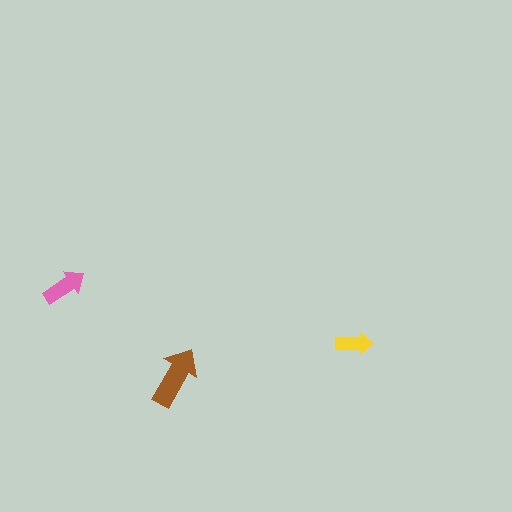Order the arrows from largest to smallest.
the brown one, the pink one, the yellow one.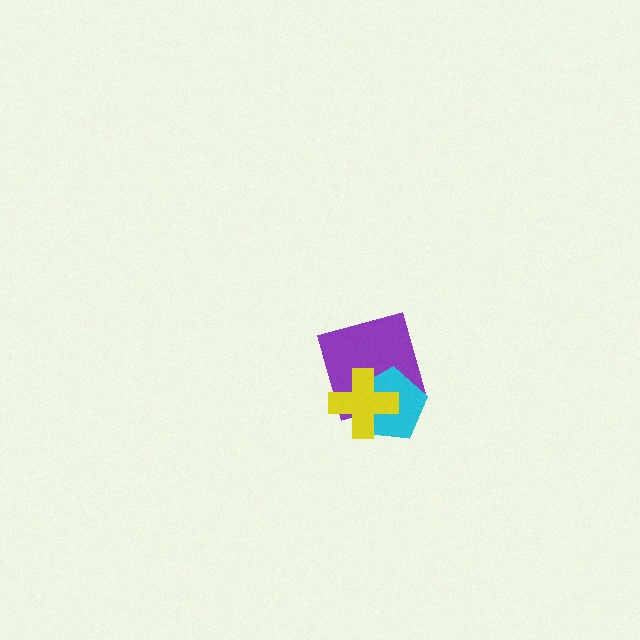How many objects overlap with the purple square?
2 objects overlap with the purple square.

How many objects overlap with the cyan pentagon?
2 objects overlap with the cyan pentagon.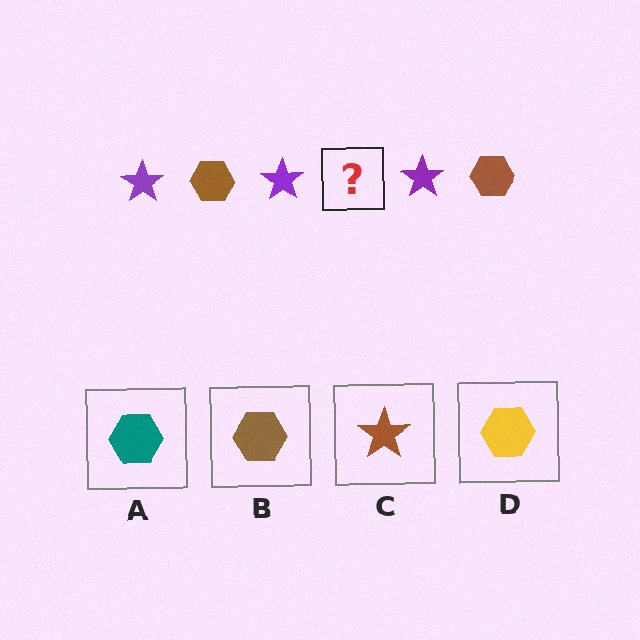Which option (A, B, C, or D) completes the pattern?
B.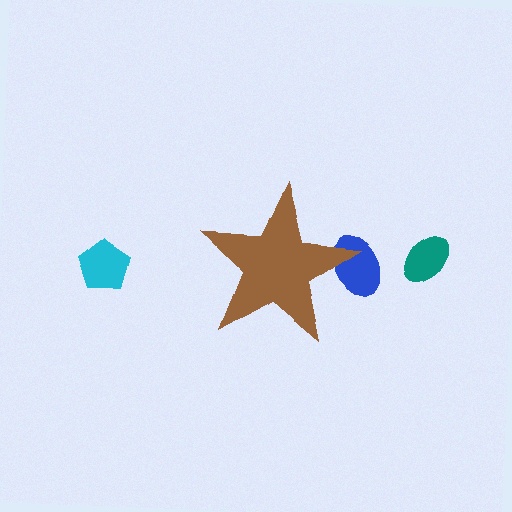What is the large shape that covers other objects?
A brown star.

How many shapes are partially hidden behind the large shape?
1 shape is partially hidden.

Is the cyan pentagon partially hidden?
No, the cyan pentagon is fully visible.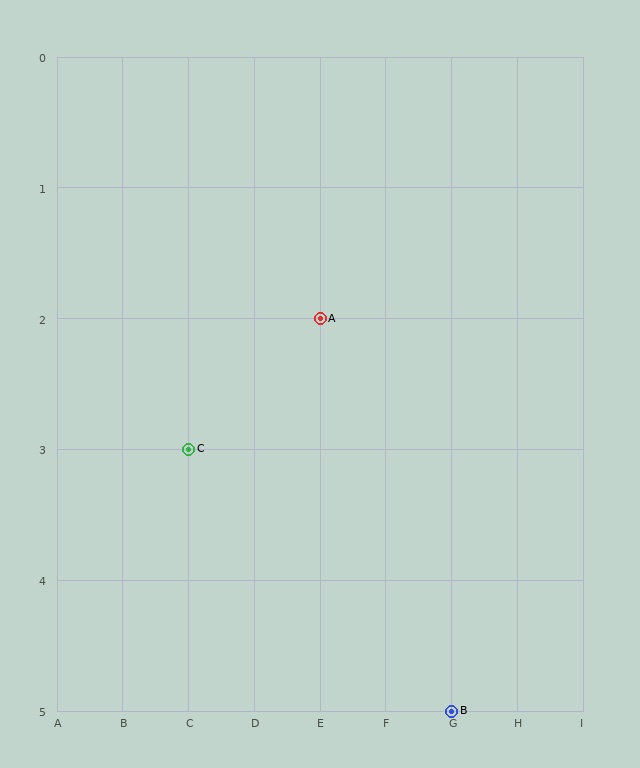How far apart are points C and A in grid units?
Points C and A are 2 columns and 1 row apart (about 2.2 grid units diagonally).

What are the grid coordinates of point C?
Point C is at grid coordinates (C, 3).